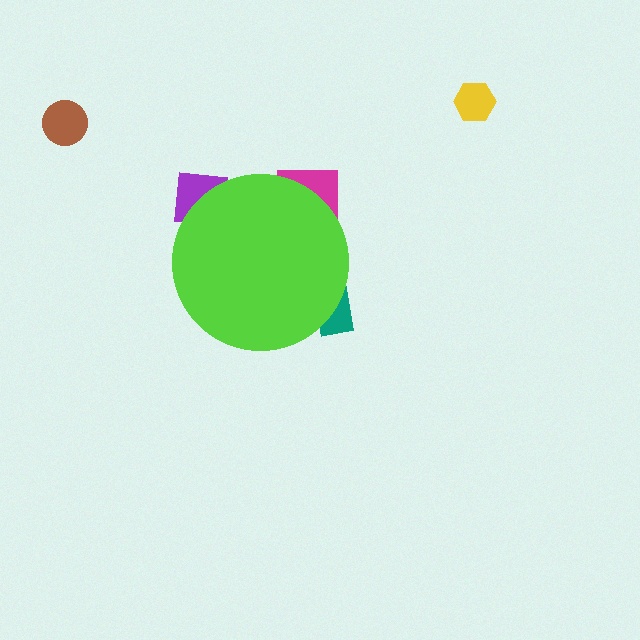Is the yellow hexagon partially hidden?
No, the yellow hexagon is fully visible.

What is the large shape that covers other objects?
A lime circle.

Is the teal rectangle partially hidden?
Yes, the teal rectangle is partially hidden behind the lime circle.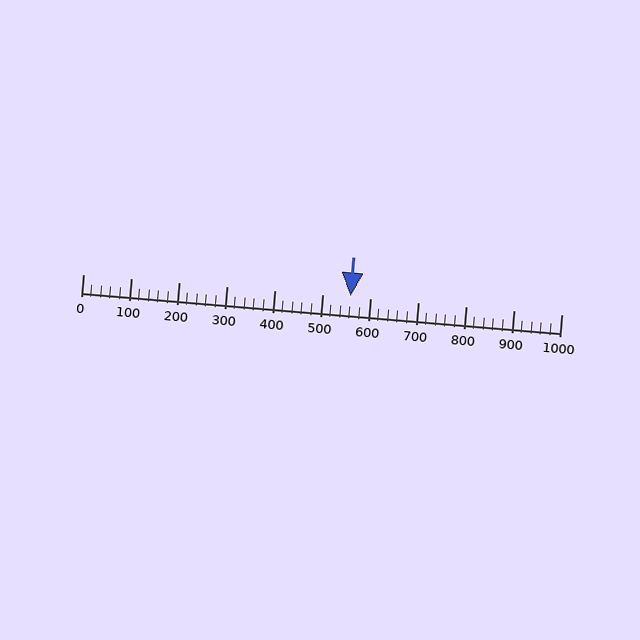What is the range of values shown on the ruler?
The ruler shows values from 0 to 1000.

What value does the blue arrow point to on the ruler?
The blue arrow points to approximately 560.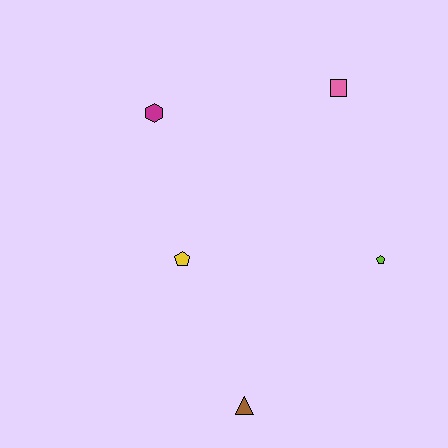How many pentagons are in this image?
There are 2 pentagons.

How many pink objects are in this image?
There is 1 pink object.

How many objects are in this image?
There are 5 objects.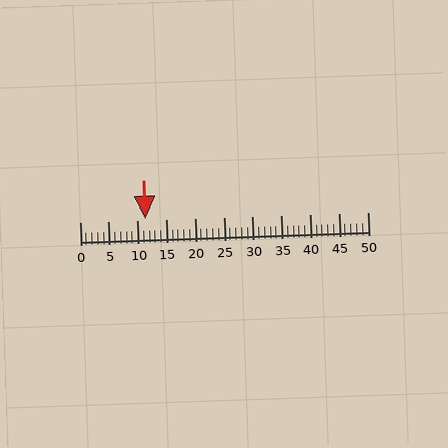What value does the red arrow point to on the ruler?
The red arrow points to approximately 11.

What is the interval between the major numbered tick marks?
The major tick marks are spaced 5 units apart.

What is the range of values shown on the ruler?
The ruler shows values from 0 to 50.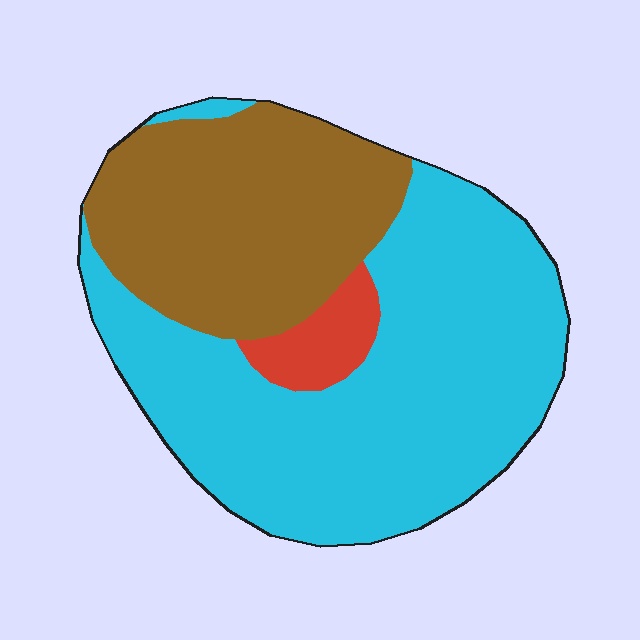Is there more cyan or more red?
Cyan.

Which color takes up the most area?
Cyan, at roughly 60%.